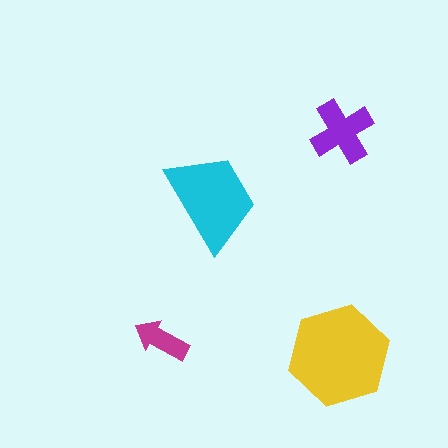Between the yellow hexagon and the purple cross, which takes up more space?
The yellow hexagon.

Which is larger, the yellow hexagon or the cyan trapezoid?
The yellow hexagon.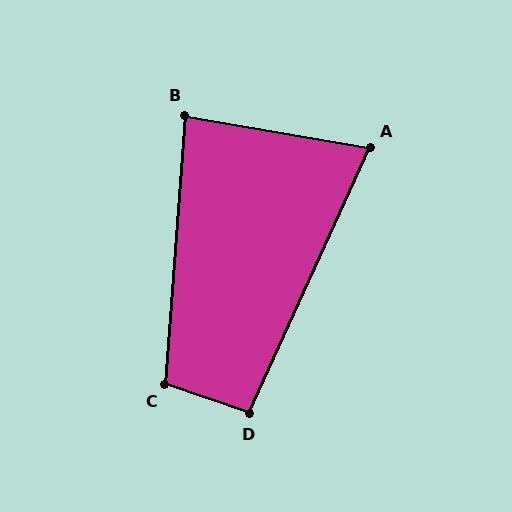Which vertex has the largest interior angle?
C, at approximately 105 degrees.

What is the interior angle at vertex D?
Approximately 95 degrees (obtuse).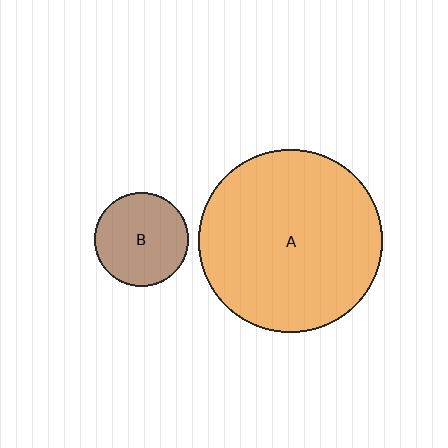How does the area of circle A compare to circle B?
Approximately 3.8 times.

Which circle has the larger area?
Circle A (orange).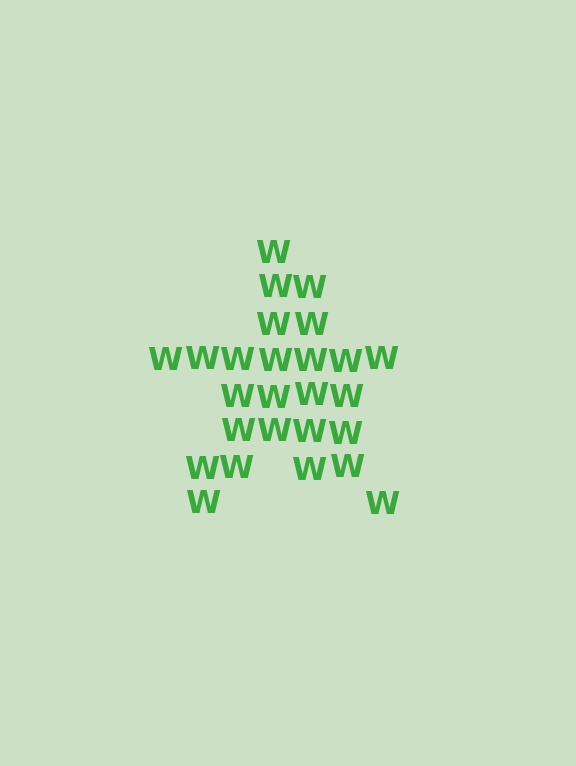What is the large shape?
The large shape is a star.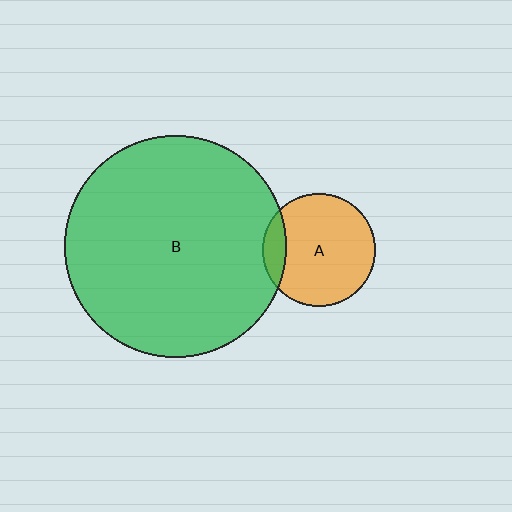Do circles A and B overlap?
Yes.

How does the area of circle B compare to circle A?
Approximately 3.9 times.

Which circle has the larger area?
Circle B (green).